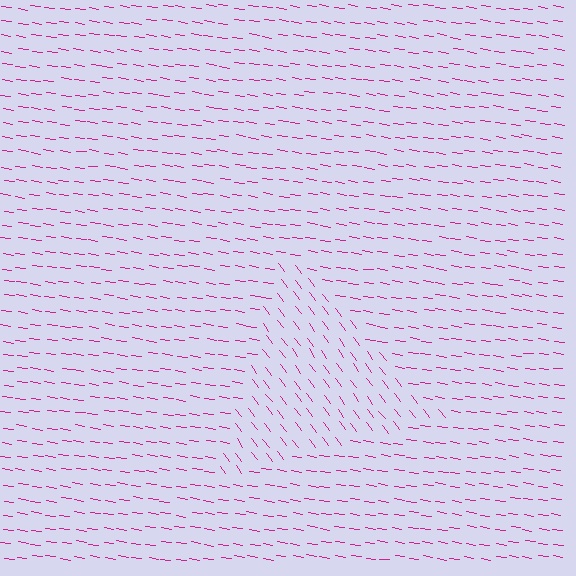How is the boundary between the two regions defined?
The boundary is defined purely by a change in line orientation (approximately 45 degrees difference). All lines are the same color and thickness.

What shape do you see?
I see a triangle.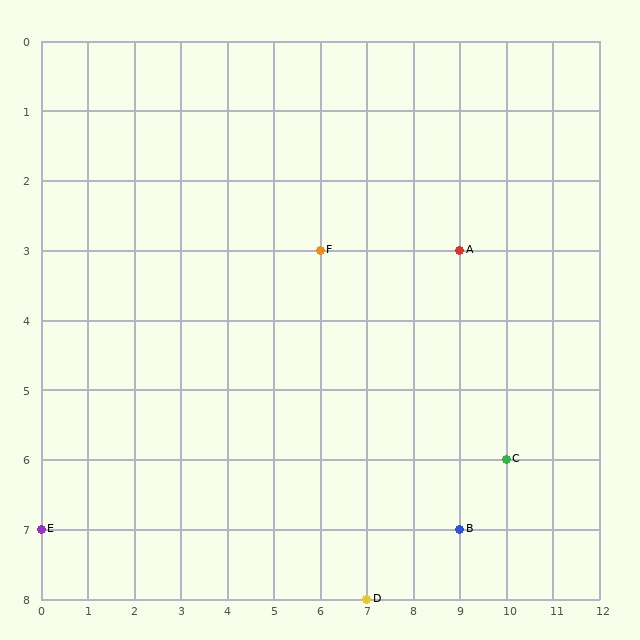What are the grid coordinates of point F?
Point F is at grid coordinates (6, 3).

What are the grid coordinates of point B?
Point B is at grid coordinates (9, 7).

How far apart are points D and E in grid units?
Points D and E are 7 columns and 1 row apart (about 7.1 grid units diagonally).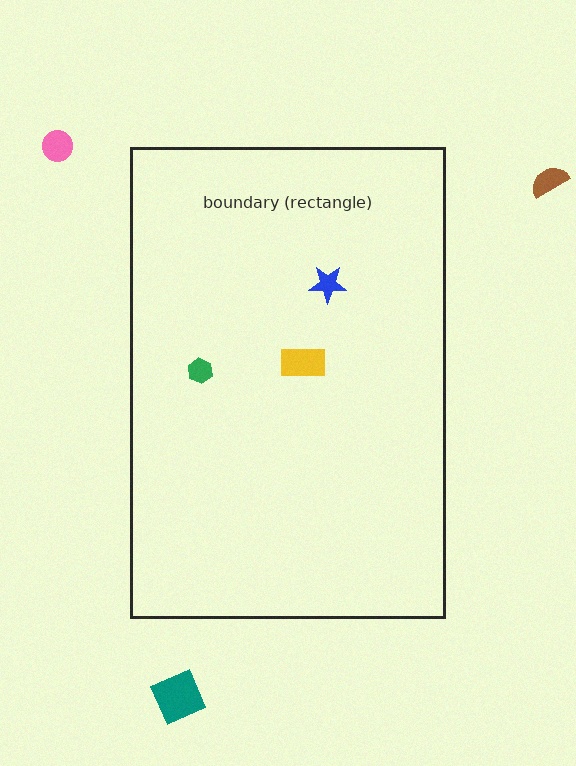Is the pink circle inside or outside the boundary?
Outside.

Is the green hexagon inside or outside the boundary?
Inside.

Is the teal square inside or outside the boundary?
Outside.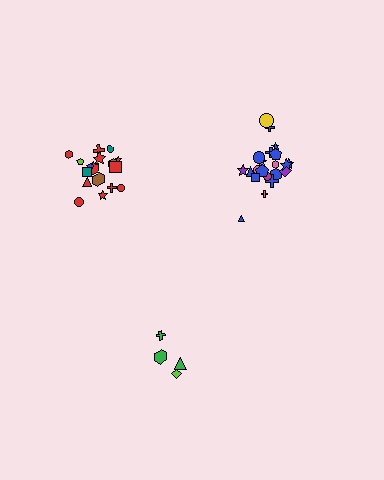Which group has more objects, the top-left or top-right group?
The top-right group.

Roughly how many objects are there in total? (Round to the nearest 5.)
Roughly 45 objects in total.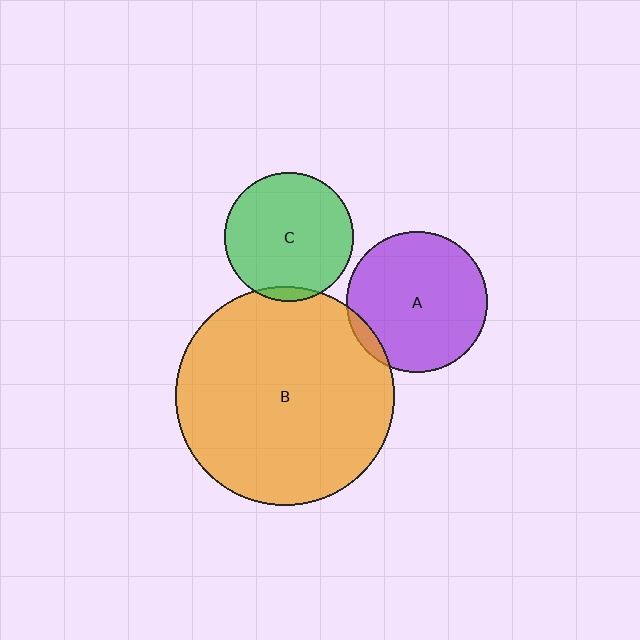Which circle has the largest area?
Circle B (orange).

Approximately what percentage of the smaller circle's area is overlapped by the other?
Approximately 5%.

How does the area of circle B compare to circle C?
Approximately 2.9 times.